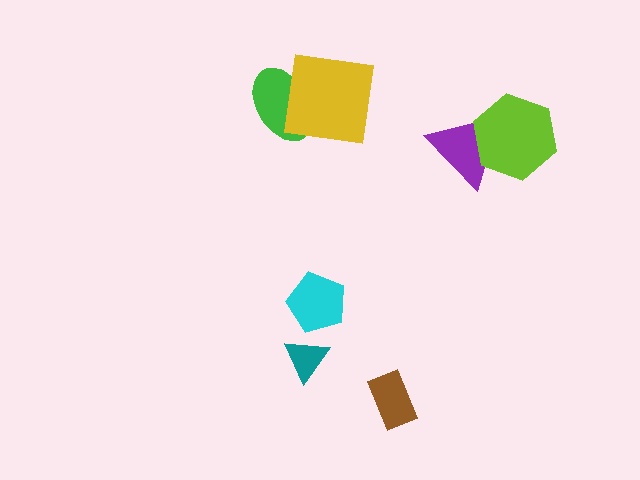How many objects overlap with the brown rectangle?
0 objects overlap with the brown rectangle.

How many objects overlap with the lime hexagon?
1 object overlaps with the lime hexagon.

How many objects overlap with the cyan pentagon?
0 objects overlap with the cyan pentagon.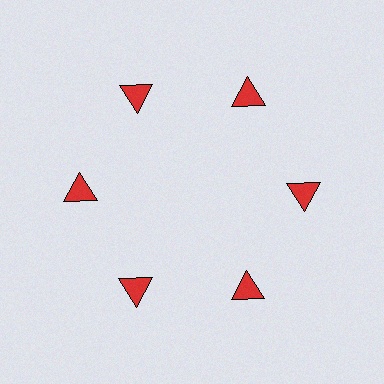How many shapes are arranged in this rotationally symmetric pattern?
There are 6 shapes, arranged in 6 groups of 1.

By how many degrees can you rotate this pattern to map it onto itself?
The pattern maps onto itself every 60 degrees of rotation.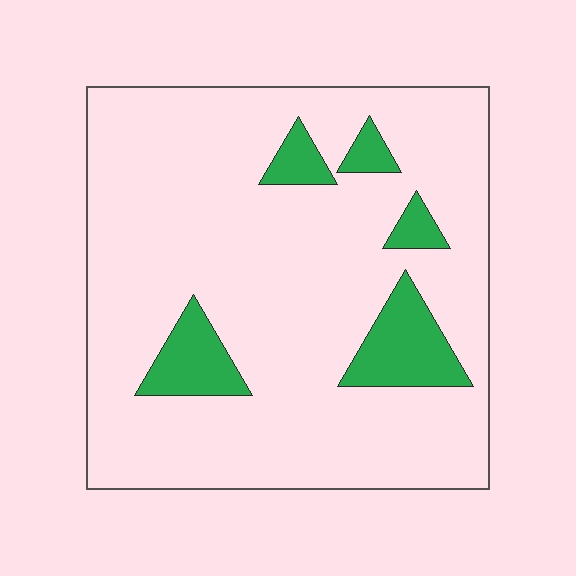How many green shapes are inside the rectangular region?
5.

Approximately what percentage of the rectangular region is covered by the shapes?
Approximately 15%.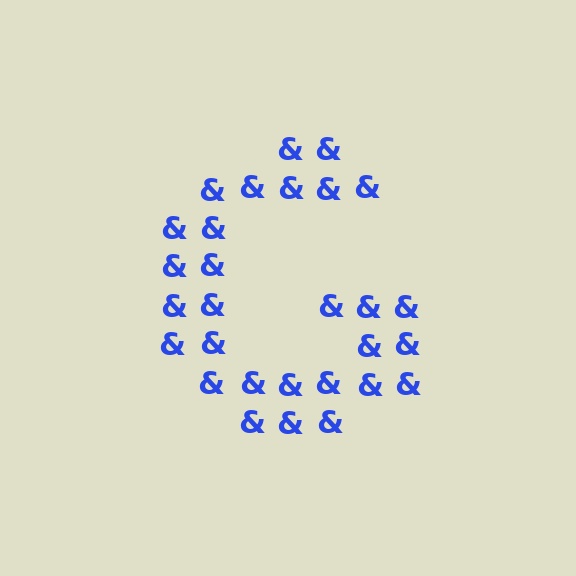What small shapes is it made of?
It is made of small ampersands.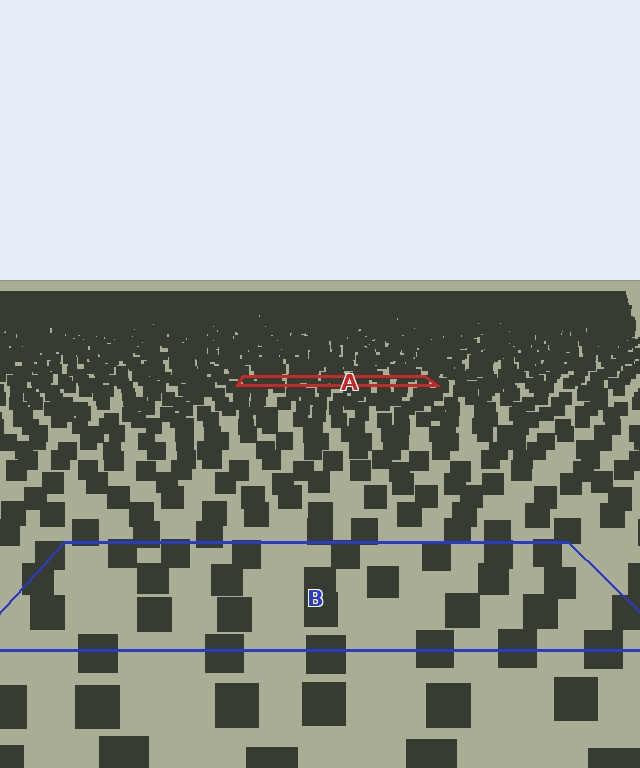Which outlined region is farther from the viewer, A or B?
Region A is farther from the viewer — the texture elements inside it appear smaller and more densely packed.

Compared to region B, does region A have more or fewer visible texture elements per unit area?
Region A has more texture elements per unit area — they are packed more densely because it is farther away.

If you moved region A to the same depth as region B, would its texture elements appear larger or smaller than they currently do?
They would appear larger. At a closer depth, the same texture elements are projected at a bigger on-screen size.